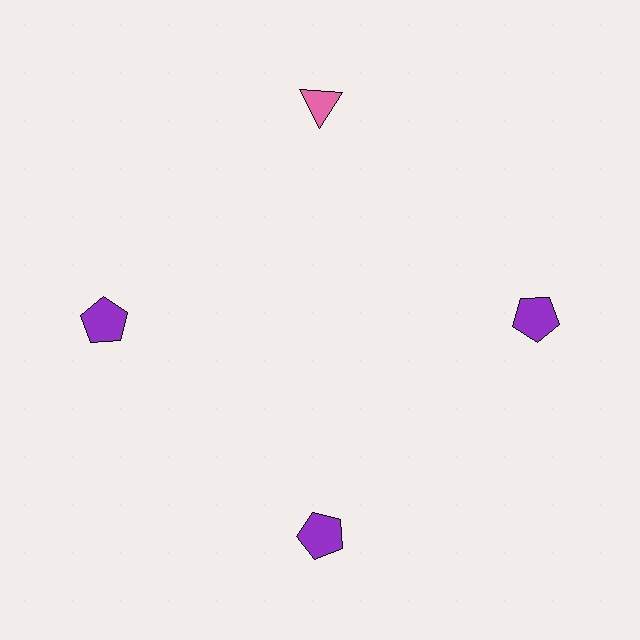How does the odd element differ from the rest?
It differs in both color (pink instead of purple) and shape (triangle instead of pentagon).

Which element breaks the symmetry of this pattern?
The pink triangle at roughly the 12 o'clock position breaks the symmetry. All other shapes are purple pentagons.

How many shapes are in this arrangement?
There are 4 shapes arranged in a ring pattern.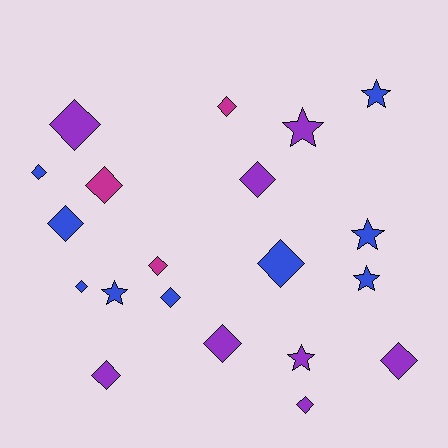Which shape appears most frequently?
Diamond, with 14 objects.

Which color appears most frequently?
Blue, with 9 objects.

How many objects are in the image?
There are 20 objects.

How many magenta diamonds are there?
There are 3 magenta diamonds.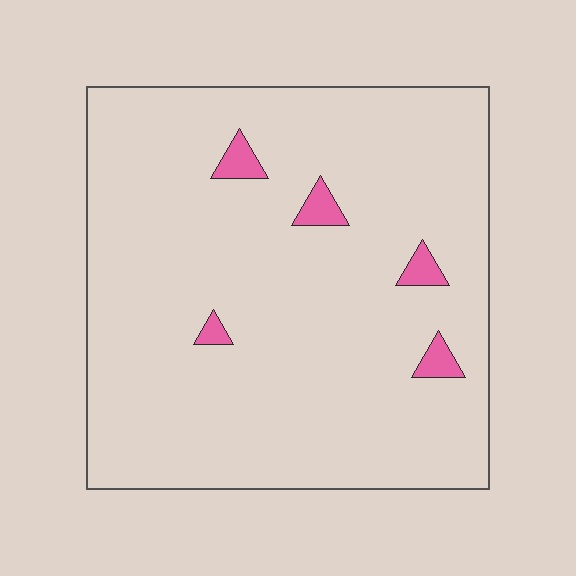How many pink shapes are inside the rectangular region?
5.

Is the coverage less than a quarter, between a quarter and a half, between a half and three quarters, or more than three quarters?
Less than a quarter.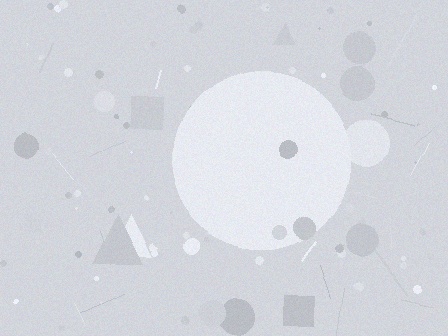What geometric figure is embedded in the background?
A circle is embedded in the background.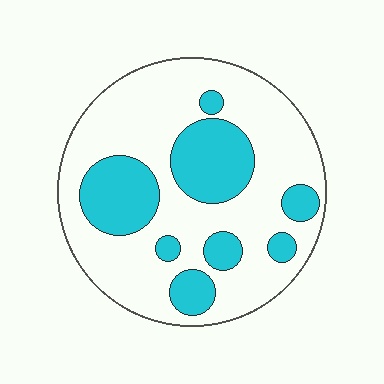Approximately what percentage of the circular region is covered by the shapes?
Approximately 30%.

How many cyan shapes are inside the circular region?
8.